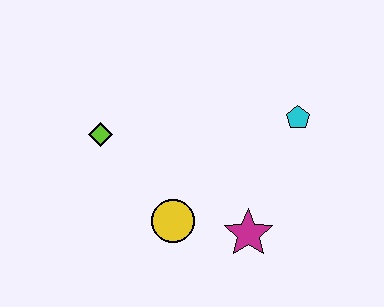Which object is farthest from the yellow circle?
The cyan pentagon is farthest from the yellow circle.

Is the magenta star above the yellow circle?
No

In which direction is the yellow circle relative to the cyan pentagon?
The yellow circle is to the left of the cyan pentagon.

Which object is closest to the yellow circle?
The magenta star is closest to the yellow circle.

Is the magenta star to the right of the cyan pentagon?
No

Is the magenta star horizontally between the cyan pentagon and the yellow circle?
Yes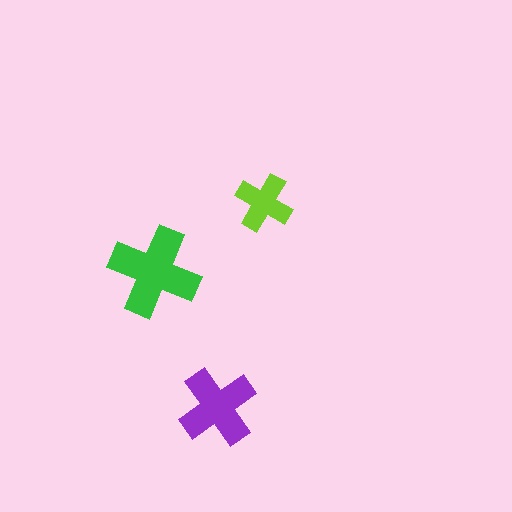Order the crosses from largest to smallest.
the green one, the purple one, the lime one.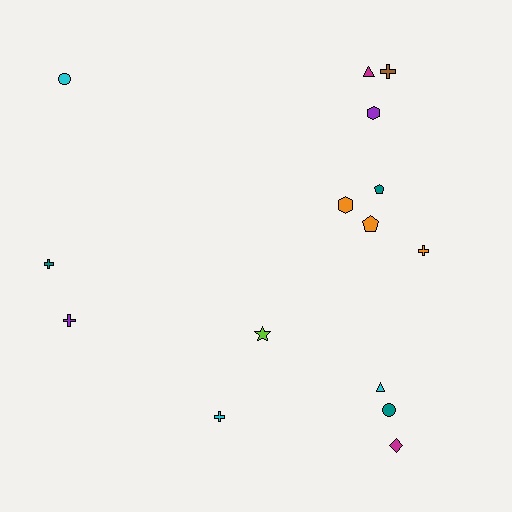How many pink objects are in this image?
There are no pink objects.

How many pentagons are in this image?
There are 2 pentagons.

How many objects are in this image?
There are 15 objects.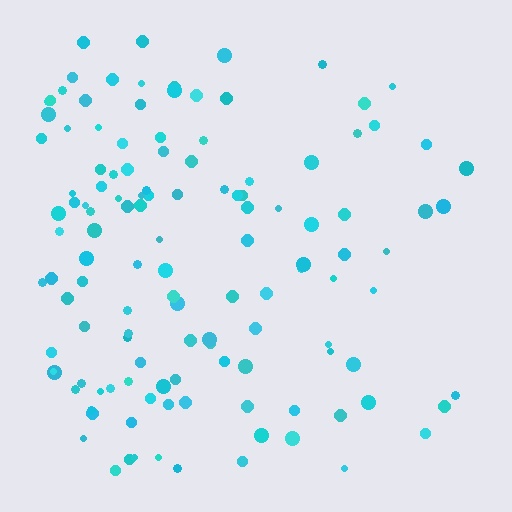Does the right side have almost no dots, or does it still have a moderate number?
Still a moderate number, just noticeably fewer than the left.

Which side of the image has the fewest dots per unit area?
The right.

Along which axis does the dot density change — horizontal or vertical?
Horizontal.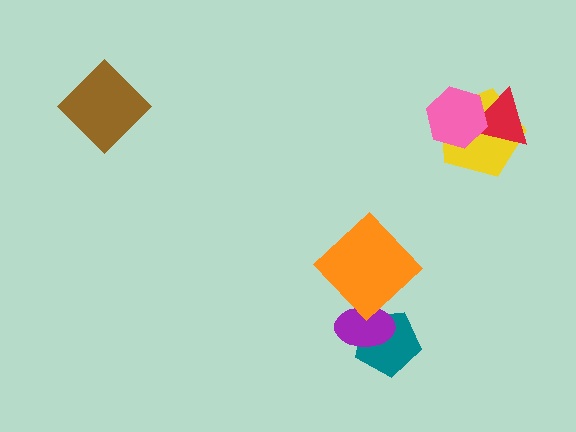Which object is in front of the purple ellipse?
The orange diamond is in front of the purple ellipse.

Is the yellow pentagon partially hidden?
Yes, it is partially covered by another shape.